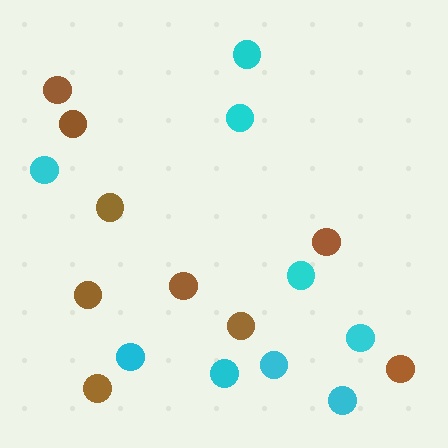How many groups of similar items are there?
There are 2 groups: one group of brown circles (9) and one group of cyan circles (9).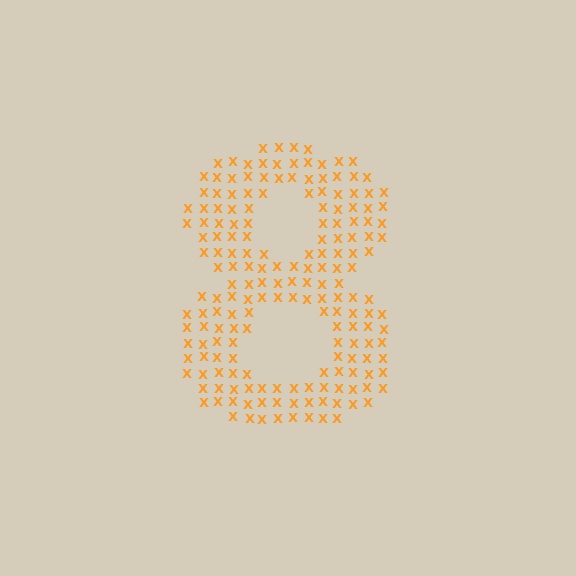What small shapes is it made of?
It is made of small letter X's.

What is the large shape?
The large shape is the digit 8.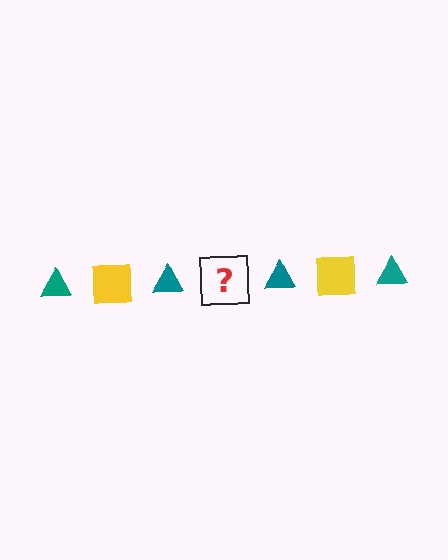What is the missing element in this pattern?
The missing element is a yellow square.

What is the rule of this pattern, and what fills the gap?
The rule is that the pattern alternates between teal triangle and yellow square. The gap should be filled with a yellow square.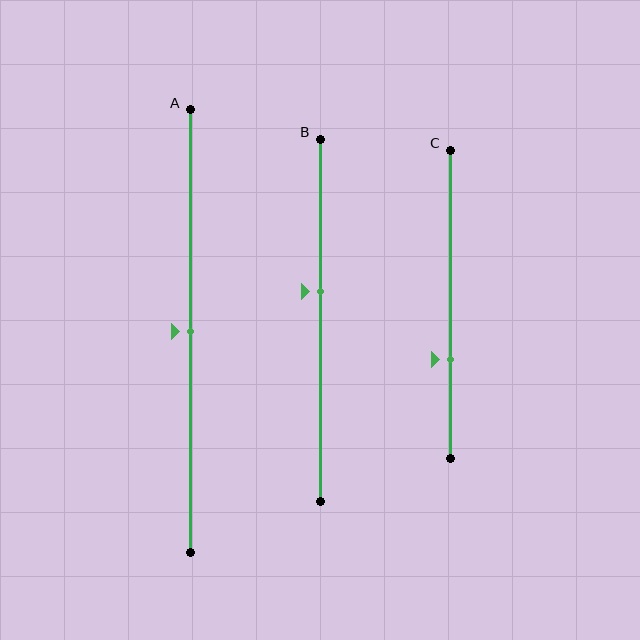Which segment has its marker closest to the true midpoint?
Segment A has its marker closest to the true midpoint.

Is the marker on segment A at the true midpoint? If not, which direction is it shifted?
Yes, the marker on segment A is at the true midpoint.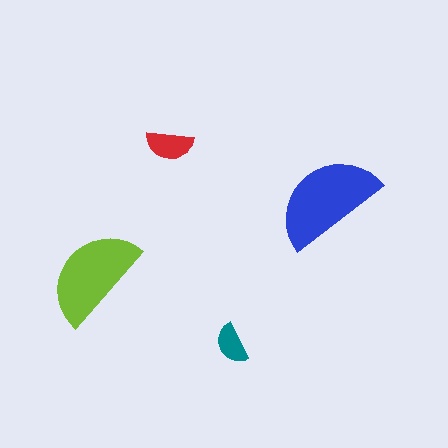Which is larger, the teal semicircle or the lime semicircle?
The lime one.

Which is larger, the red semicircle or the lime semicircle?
The lime one.